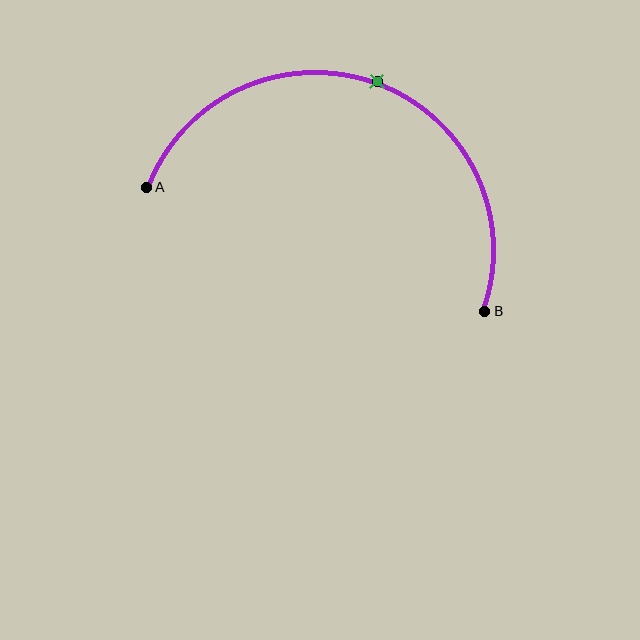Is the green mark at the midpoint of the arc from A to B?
Yes. The green mark lies on the arc at equal arc-length from both A and B — it is the arc midpoint.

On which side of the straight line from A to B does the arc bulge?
The arc bulges above the straight line connecting A and B.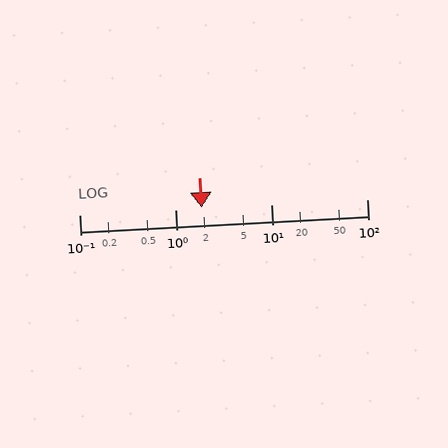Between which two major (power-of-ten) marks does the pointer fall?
The pointer is between 1 and 10.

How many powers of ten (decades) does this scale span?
The scale spans 3 decades, from 0.1 to 100.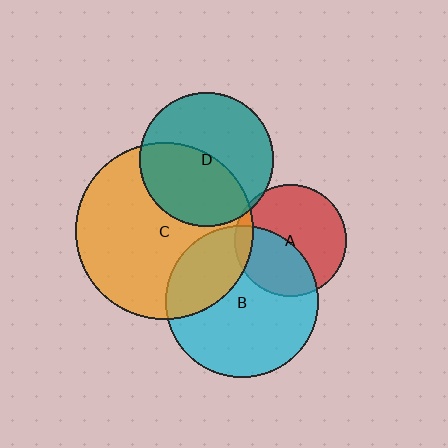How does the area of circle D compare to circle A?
Approximately 1.4 times.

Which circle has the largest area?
Circle C (orange).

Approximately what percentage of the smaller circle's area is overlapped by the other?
Approximately 45%.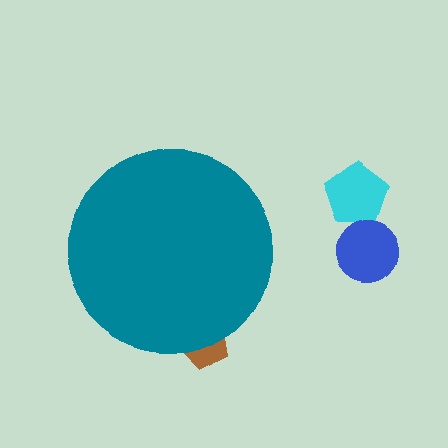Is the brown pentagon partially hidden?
Yes, the brown pentagon is partially hidden behind the teal circle.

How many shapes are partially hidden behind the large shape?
1 shape is partially hidden.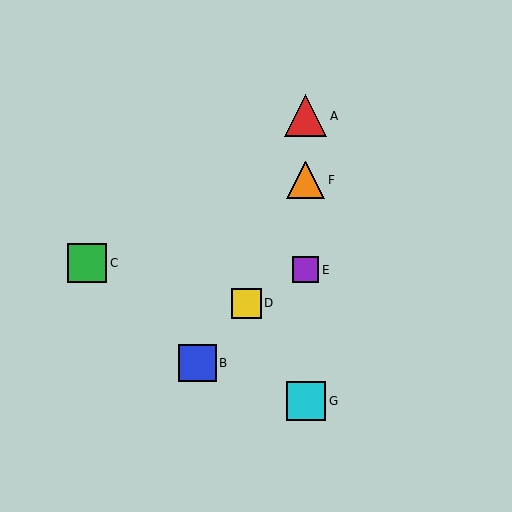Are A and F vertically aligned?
Yes, both are at x≈306.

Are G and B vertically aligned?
No, G is at x≈306 and B is at x≈198.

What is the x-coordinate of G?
Object G is at x≈306.